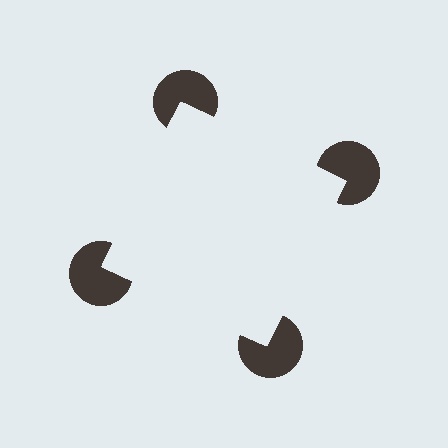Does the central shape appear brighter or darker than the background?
It typically appears slightly brighter than the background, even though no actual brightness change is drawn.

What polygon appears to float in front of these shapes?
An illusory square — its edges are inferred from the aligned wedge cuts in the pac-man discs, not physically drawn.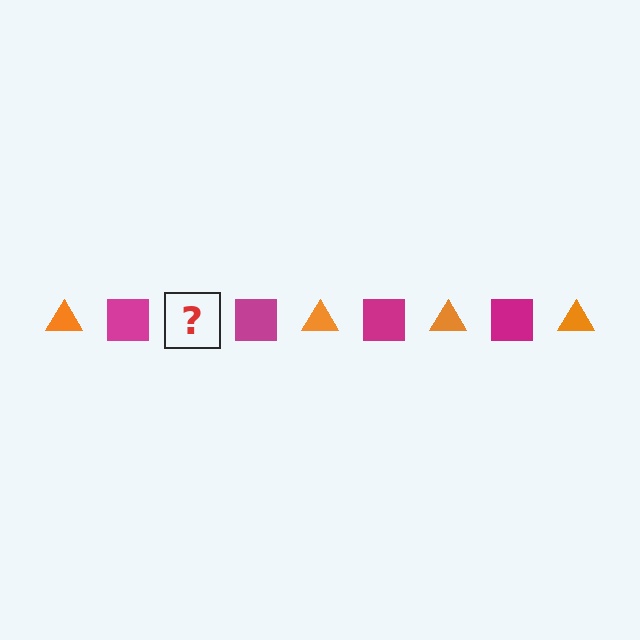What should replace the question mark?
The question mark should be replaced with an orange triangle.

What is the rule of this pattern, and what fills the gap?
The rule is that the pattern alternates between orange triangle and magenta square. The gap should be filled with an orange triangle.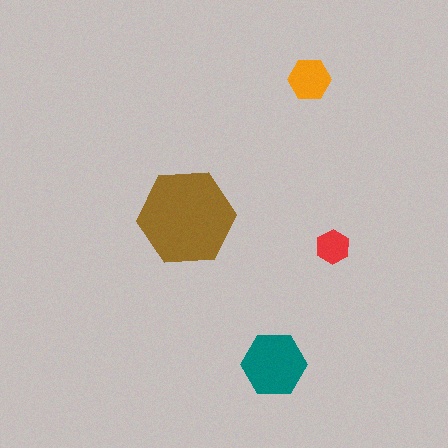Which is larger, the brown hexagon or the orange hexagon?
The brown one.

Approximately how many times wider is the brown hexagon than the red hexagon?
About 3 times wider.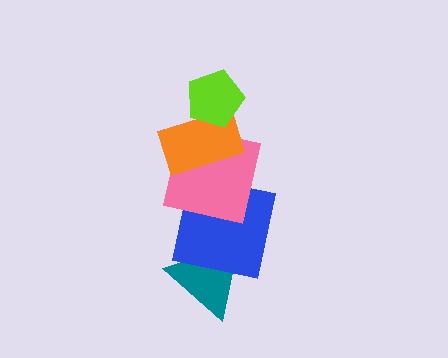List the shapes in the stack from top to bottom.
From top to bottom: the lime pentagon, the orange rectangle, the pink square, the blue square, the teal triangle.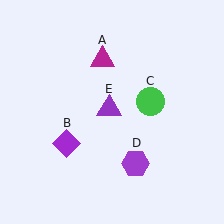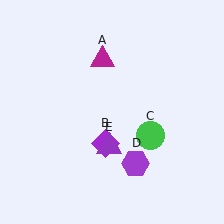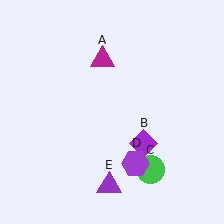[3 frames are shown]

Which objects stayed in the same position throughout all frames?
Magenta triangle (object A) and purple hexagon (object D) remained stationary.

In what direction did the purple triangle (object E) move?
The purple triangle (object E) moved down.